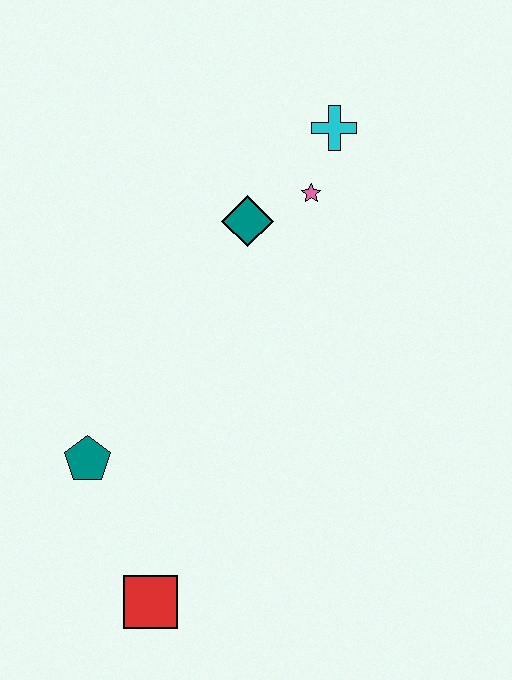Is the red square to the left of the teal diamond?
Yes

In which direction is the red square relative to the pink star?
The red square is below the pink star.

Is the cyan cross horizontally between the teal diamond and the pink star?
No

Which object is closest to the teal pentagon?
The red square is closest to the teal pentagon.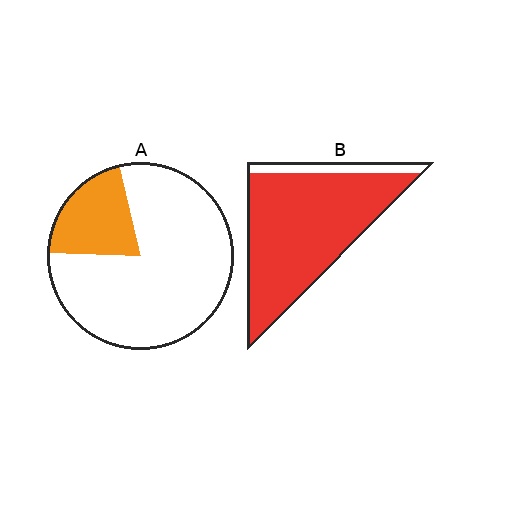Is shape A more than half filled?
No.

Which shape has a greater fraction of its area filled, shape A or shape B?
Shape B.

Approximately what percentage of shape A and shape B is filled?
A is approximately 20% and B is approximately 90%.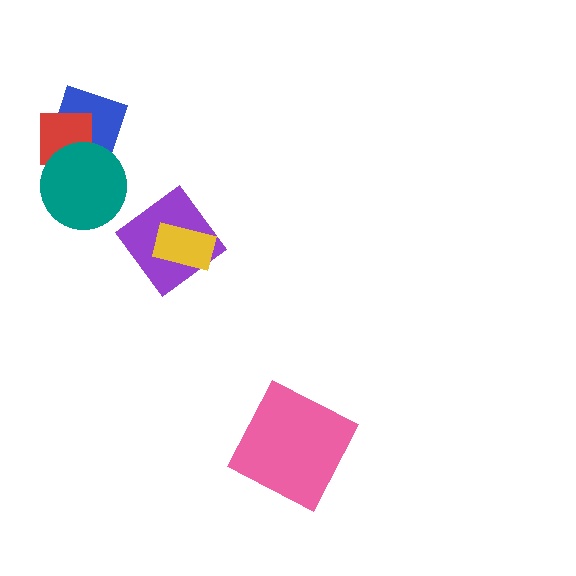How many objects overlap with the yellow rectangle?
1 object overlaps with the yellow rectangle.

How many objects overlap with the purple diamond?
1 object overlaps with the purple diamond.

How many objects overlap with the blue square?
2 objects overlap with the blue square.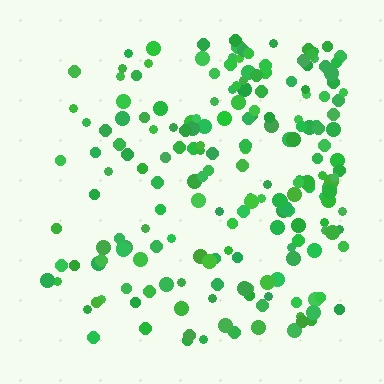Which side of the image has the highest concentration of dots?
The right.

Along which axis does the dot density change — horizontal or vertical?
Horizontal.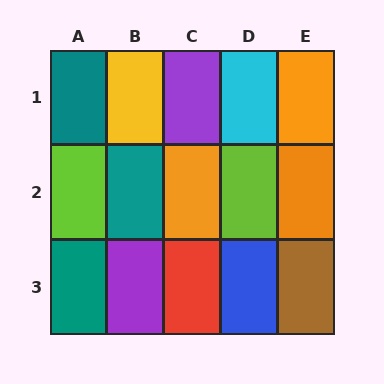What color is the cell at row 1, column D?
Cyan.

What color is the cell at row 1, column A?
Teal.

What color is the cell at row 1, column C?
Purple.